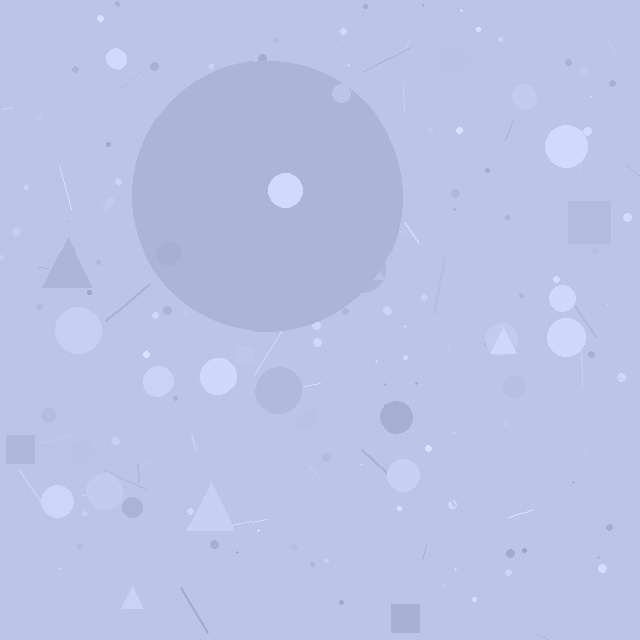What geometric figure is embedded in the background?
A circle is embedded in the background.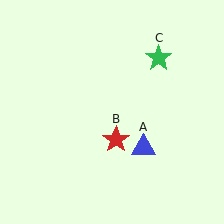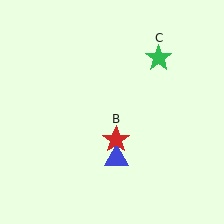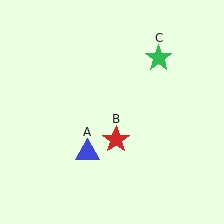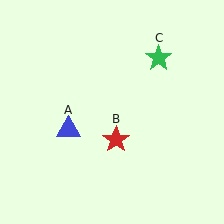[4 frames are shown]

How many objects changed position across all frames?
1 object changed position: blue triangle (object A).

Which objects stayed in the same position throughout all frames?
Red star (object B) and green star (object C) remained stationary.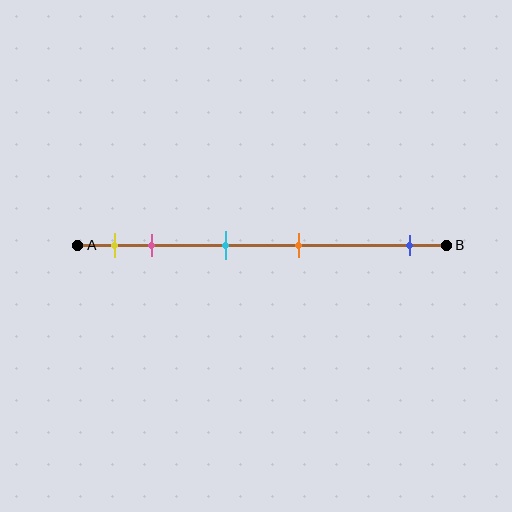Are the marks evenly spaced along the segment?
No, the marks are not evenly spaced.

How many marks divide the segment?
There are 5 marks dividing the segment.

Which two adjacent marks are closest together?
The yellow and pink marks are the closest adjacent pair.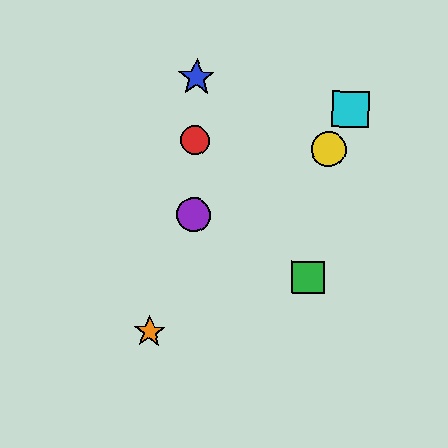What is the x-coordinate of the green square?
The green square is at x≈308.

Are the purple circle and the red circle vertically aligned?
Yes, both are at x≈193.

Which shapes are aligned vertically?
The red circle, the blue star, the purple circle are aligned vertically.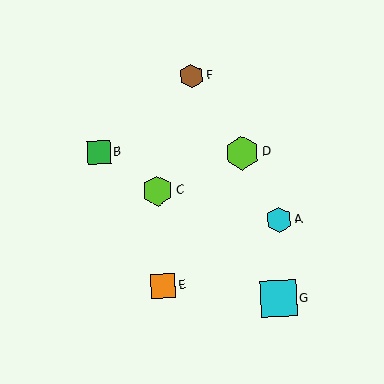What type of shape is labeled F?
Shape F is a brown hexagon.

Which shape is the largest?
The cyan square (labeled G) is the largest.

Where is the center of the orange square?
The center of the orange square is at (163, 286).